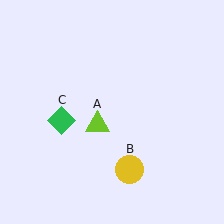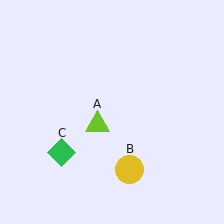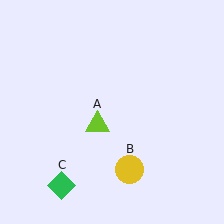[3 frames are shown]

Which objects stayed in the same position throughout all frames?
Lime triangle (object A) and yellow circle (object B) remained stationary.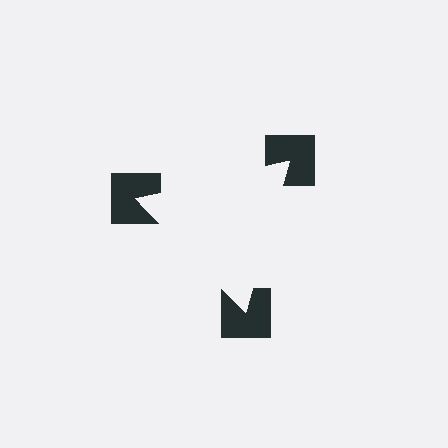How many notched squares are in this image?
There are 3 — one at each vertex of the illusory triangle.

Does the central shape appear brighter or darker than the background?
It typically appears slightly brighter than the background, even though no actual brightness change is drawn.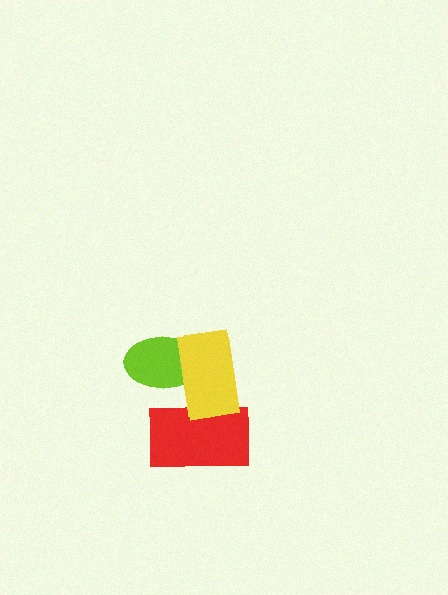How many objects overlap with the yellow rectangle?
2 objects overlap with the yellow rectangle.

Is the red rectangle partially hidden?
Yes, it is partially covered by another shape.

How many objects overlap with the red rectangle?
1 object overlaps with the red rectangle.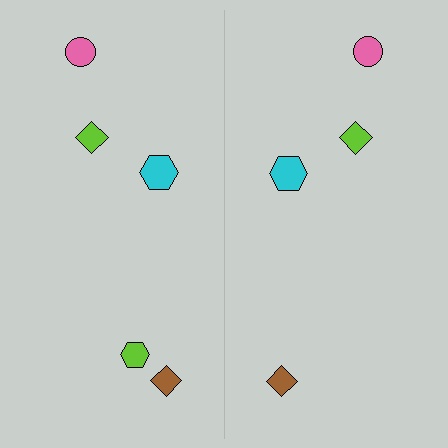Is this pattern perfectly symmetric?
No, the pattern is not perfectly symmetric. A lime hexagon is missing from the right side.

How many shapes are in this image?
There are 9 shapes in this image.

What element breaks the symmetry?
A lime hexagon is missing from the right side.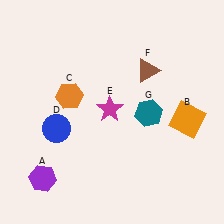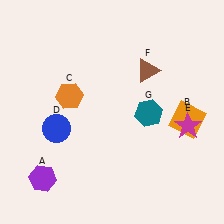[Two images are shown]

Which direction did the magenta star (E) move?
The magenta star (E) moved right.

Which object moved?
The magenta star (E) moved right.